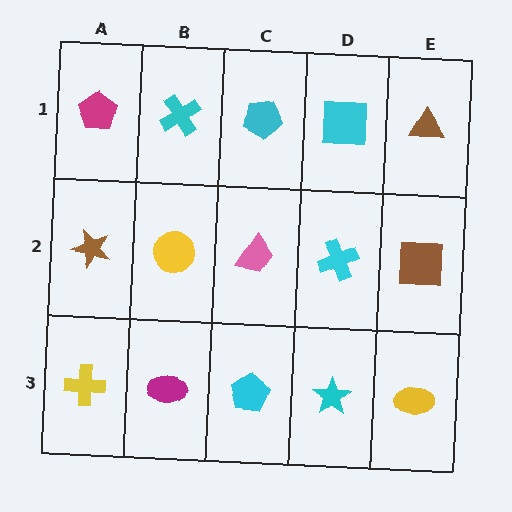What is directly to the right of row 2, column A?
A yellow circle.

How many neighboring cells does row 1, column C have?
3.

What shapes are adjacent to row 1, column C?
A pink trapezoid (row 2, column C), a cyan cross (row 1, column B), a cyan square (row 1, column D).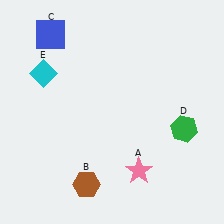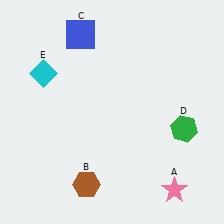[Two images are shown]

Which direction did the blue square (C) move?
The blue square (C) moved right.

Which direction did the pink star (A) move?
The pink star (A) moved right.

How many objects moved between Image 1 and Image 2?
2 objects moved between the two images.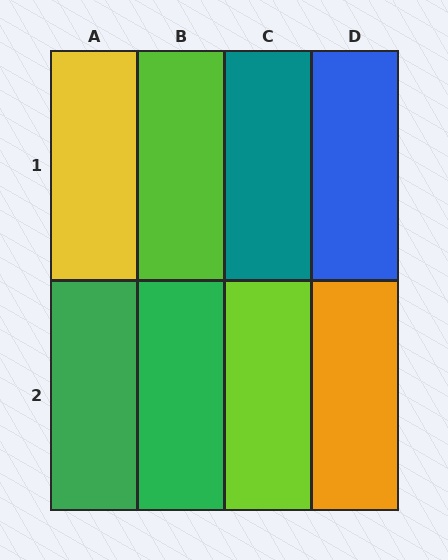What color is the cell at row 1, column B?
Lime.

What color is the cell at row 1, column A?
Yellow.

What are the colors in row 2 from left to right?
Green, green, lime, orange.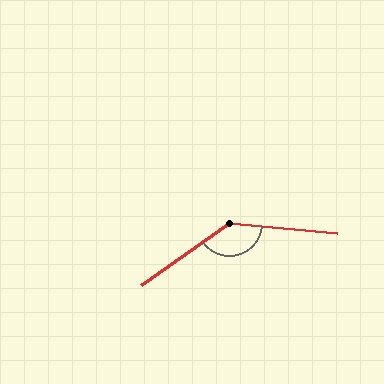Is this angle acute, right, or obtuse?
It is obtuse.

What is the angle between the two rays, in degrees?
Approximately 140 degrees.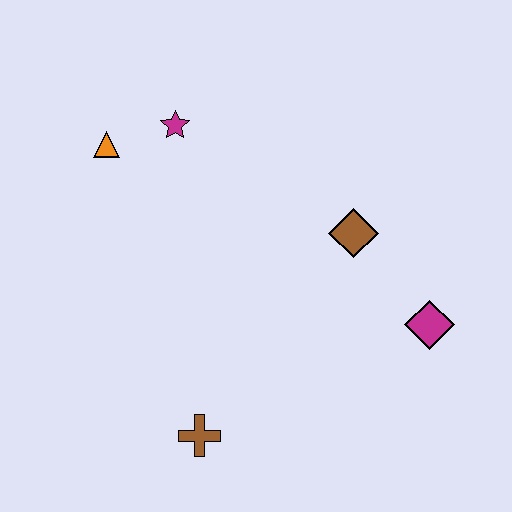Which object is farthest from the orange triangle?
The magenta diamond is farthest from the orange triangle.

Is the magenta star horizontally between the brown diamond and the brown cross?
No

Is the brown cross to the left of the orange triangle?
No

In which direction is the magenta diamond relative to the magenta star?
The magenta diamond is to the right of the magenta star.